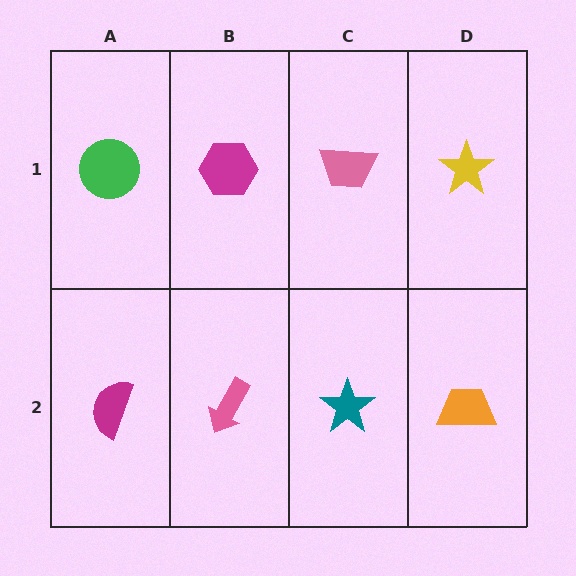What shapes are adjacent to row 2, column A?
A green circle (row 1, column A), a pink arrow (row 2, column B).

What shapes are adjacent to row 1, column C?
A teal star (row 2, column C), a magenta hexagon (row 1, column B), a yellow star (row 1, column D).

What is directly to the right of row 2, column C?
An orange trapezoid.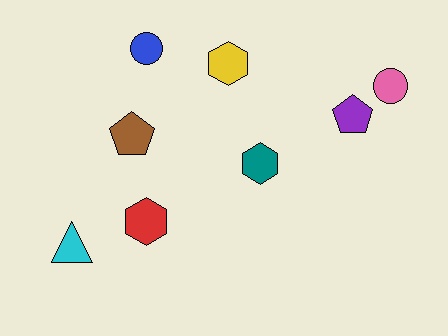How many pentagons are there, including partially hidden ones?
There are 2 pentagons.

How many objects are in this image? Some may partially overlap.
There are 8 objects.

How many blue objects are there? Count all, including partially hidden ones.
There is 1 blue object.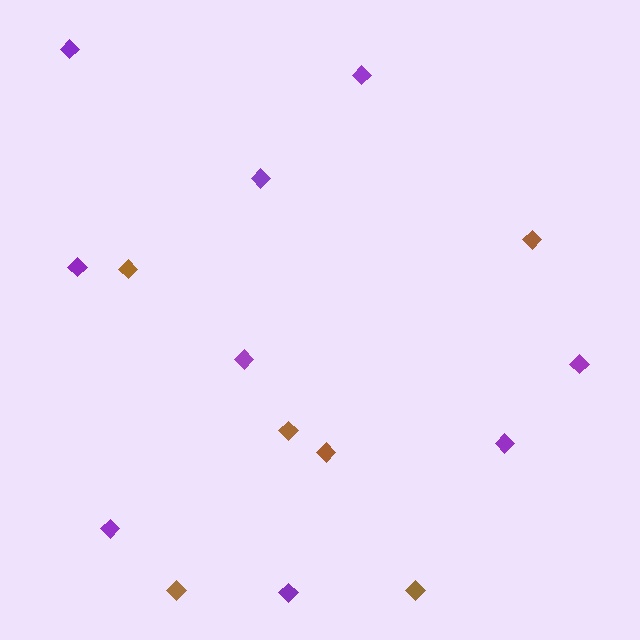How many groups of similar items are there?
There are 2 groups: one group of brown diamonds (6) and one group of purple diamonds (9).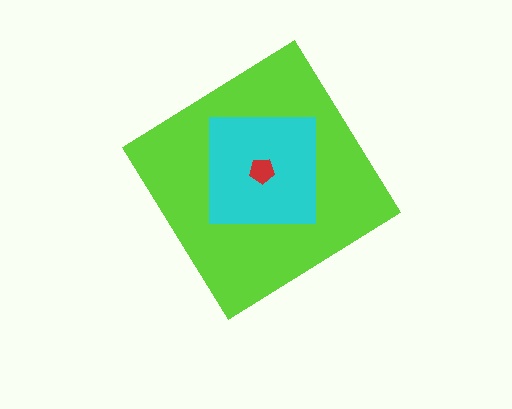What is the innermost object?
The red pentagon.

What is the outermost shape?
The lime diamond.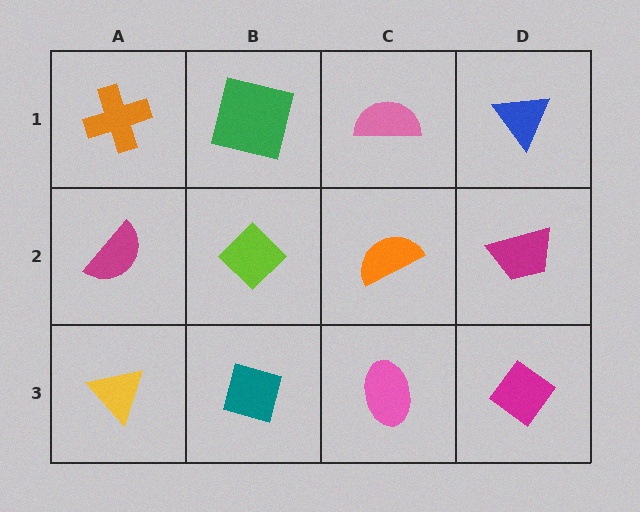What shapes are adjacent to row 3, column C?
An orange semicircle (row 2, column C), a teal diamond (row 3, column B), a magenta diamond (row 3, column D).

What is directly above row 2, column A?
An orange cross.